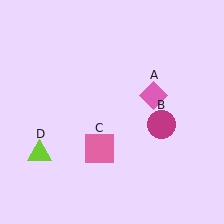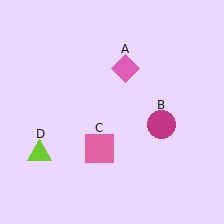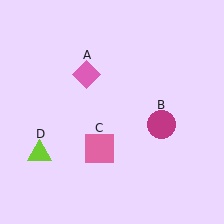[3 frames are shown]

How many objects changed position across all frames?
1 object changed position: pink diamond (object A).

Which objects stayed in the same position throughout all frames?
Magenta circle (object B) and pink square (object C) and lime triangle (object D) remained stationary.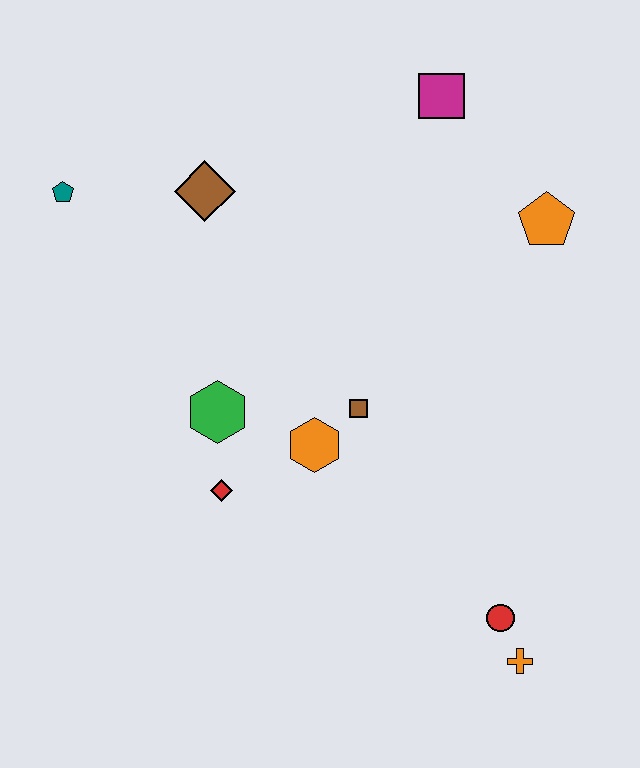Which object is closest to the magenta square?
The orange pentagon is closest to the magenta square.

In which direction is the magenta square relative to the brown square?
The magenta square is above the brown square.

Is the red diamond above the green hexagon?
No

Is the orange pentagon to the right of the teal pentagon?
Yes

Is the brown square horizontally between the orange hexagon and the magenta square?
Yes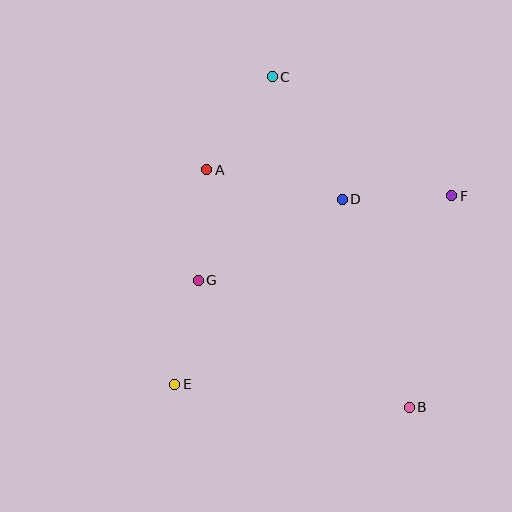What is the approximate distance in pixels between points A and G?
The distance between A and G is approximately 111 pixels.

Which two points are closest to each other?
Points E and G are closest to each other.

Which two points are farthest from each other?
Points B and C are farthest from each other.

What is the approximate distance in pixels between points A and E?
The distance between A and E is approximately 217 pixels.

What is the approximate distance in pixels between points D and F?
The distance between D and F is approximately 109 pixels.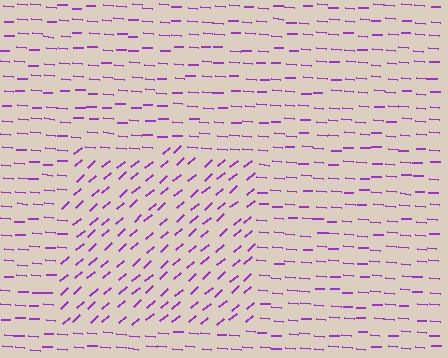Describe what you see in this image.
The image is filled with small purple line segments. A rectangle region in the image has lines oriented differently from the surrounding lines, creating a visible texture boundary.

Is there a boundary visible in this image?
Yes, there is a texture boundary formed by a change in line orientation.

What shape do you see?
I see a rectangle.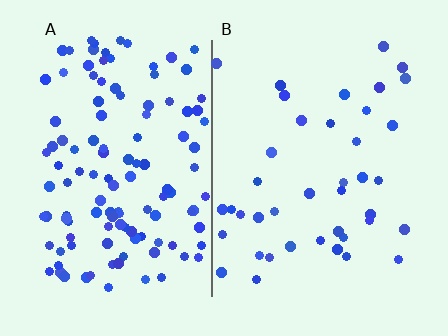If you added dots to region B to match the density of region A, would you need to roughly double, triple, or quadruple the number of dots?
Approximately triple.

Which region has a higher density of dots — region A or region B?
A (the left).